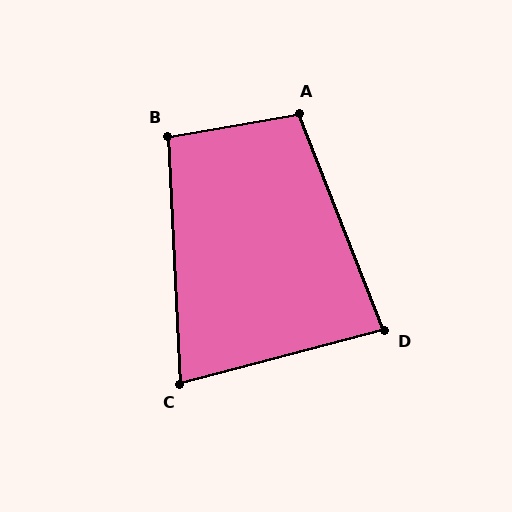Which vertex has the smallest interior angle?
C, at approximately 78 degrees.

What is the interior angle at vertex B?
Approximately 97 degrees (obtuse).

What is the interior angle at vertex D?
Approximately 83 degrees (acute).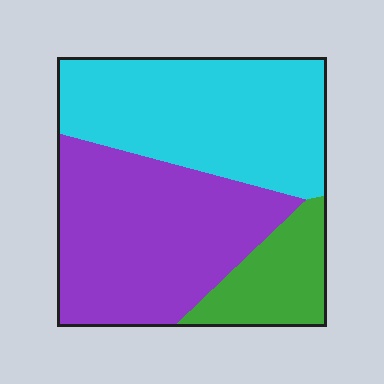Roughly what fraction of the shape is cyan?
Cyan covers 41% of the shape.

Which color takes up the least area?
Green, at roughly 15%.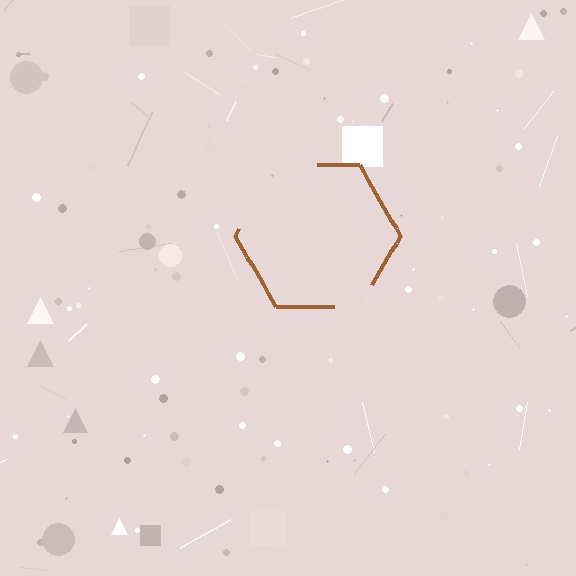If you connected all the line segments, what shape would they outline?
They would outline a hexagon.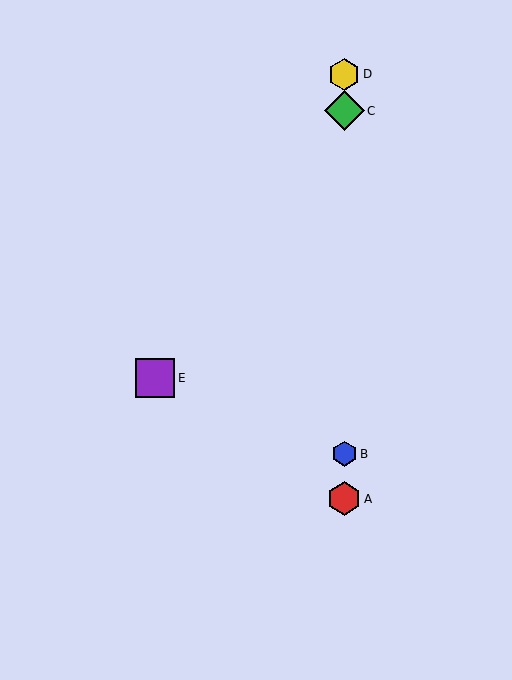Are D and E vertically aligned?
No, D is at x≈344 and E is at x≈155.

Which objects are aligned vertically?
Objects A, B, C, D are aligned vertically.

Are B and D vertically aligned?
Yes, both are at x≈344.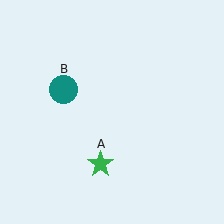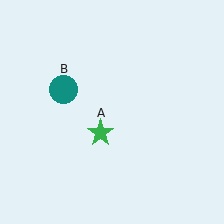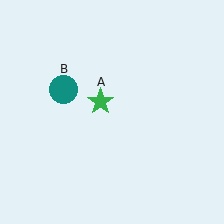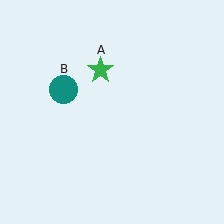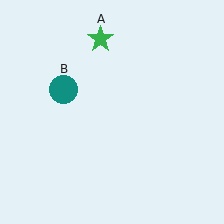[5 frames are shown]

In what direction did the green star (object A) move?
The green star (object A) moved up.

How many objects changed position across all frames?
1 object changed position: green star (object A).